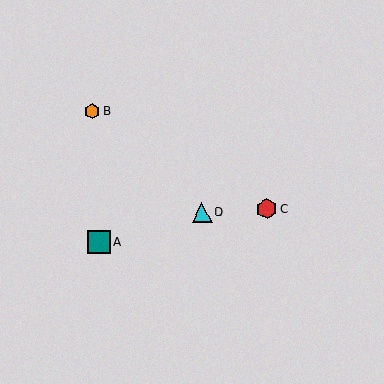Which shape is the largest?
The teal square (labeled A) is the largest.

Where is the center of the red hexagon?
The center of the red hexagon is at (267, 209).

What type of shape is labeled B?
Shape B is an orange hexagon.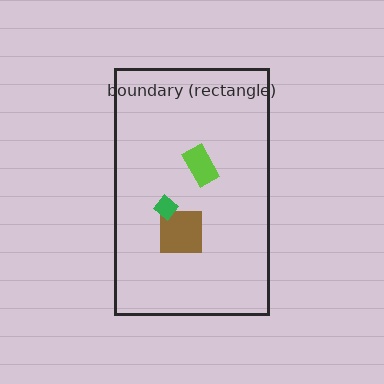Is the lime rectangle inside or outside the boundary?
Inside.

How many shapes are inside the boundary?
3 inside, 0 outside.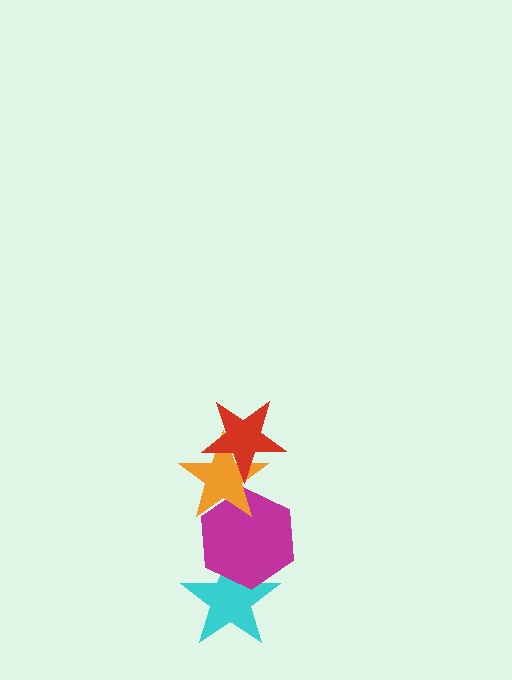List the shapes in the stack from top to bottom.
From top to bottom: the red star, the orange star, the magenta hexagon, the cyan star.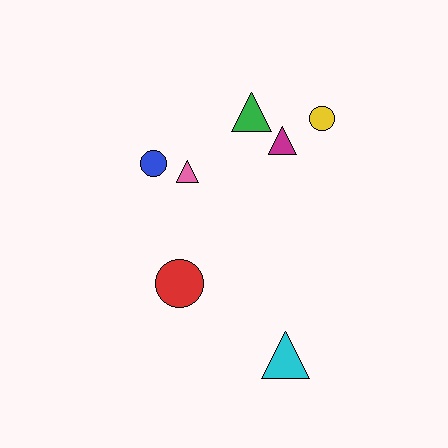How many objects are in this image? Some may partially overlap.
There are 7 objects.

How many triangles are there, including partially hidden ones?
There are 4 triangles.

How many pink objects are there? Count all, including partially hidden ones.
There is 1 pink object.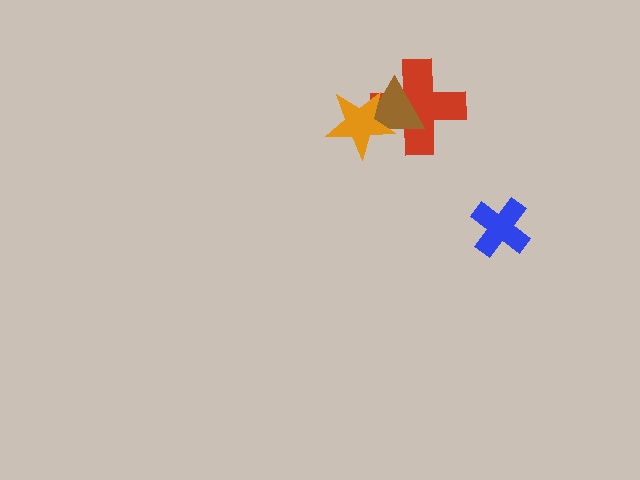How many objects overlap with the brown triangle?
2 objects overlap with the brown triangle.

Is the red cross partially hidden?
Yes, it is partially covered by another shape.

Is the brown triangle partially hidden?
Yes, it is partially covered by another shape.